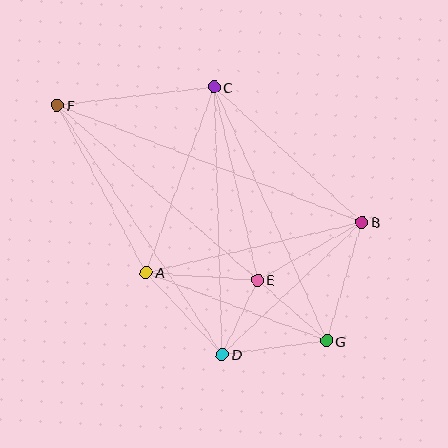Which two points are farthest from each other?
Points F and G are farthest from each other.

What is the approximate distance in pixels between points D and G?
The distance between D and G is approximately 105 pixels.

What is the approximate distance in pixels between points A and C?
The distance between A and C is approximately 197 pixels.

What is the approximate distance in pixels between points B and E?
The distance between B and E is approximately 119 pixels.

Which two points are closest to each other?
Points D and E are closest to each other.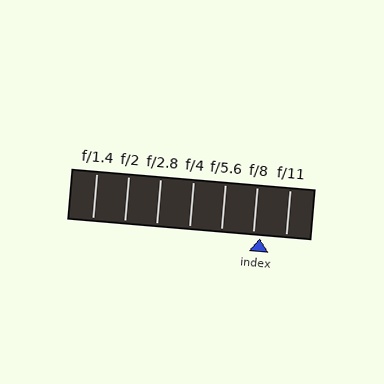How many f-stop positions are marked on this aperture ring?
There are 7 f-stop positions marked.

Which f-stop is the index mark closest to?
The index mark is closest to f/8.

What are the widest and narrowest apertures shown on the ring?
The widest aperture shown is f/1.4 and the narrowest is f/11.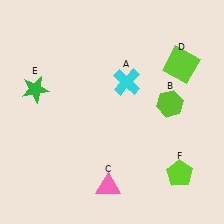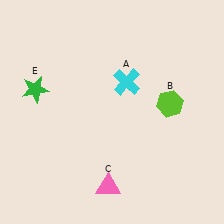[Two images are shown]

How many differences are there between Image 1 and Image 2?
There are 2 differences between the two images.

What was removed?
The lime square (D), the lime pentagon (F) were removed in Image 2.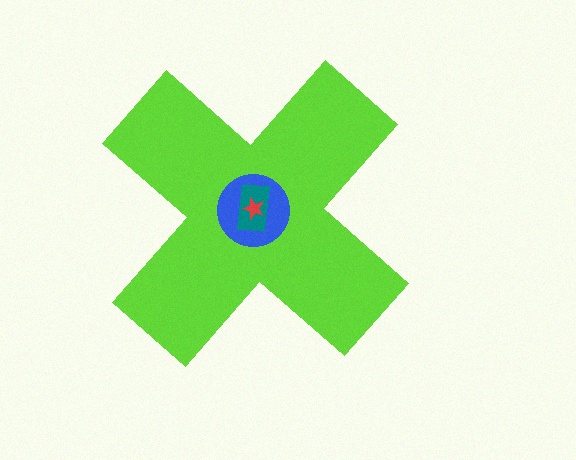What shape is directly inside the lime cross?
The blue circle.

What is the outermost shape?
The lime cross.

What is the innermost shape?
The red star.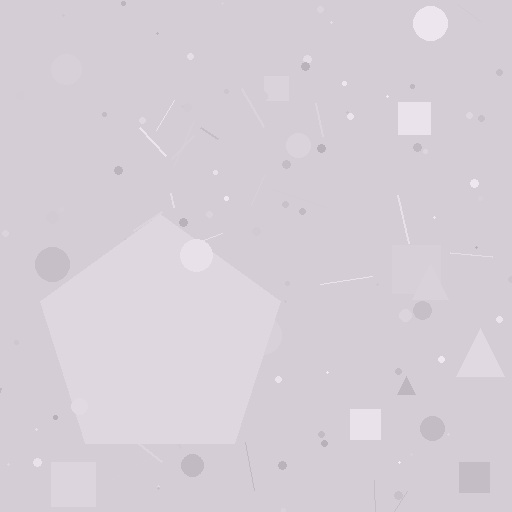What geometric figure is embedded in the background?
A pentagon is embedded in the background.